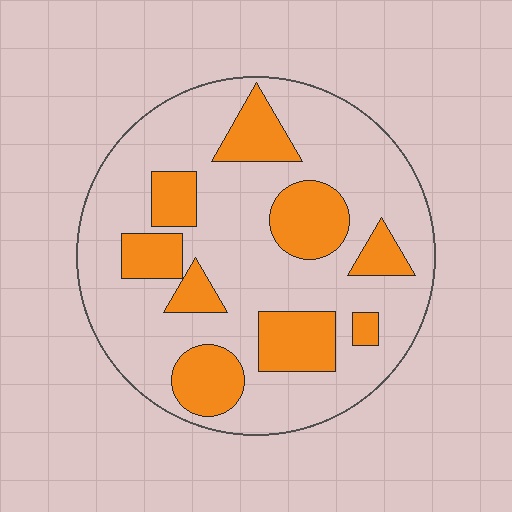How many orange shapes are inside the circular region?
9.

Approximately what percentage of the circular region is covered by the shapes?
Approximately 30%.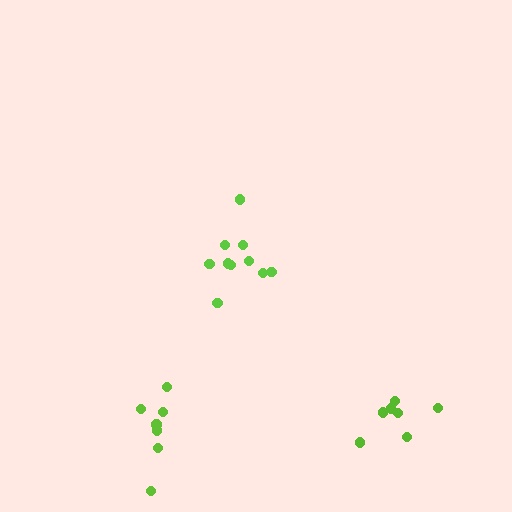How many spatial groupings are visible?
There are 3 spatial groupings.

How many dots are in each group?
Group 1: 7 dots, Group 2: 7 dots, Group 3: 10 dots (24 total).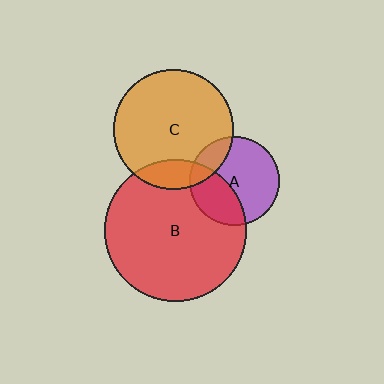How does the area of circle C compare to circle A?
Approximately 1.8 times.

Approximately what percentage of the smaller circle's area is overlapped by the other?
Approximately 15%.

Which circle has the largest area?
Circle B (red).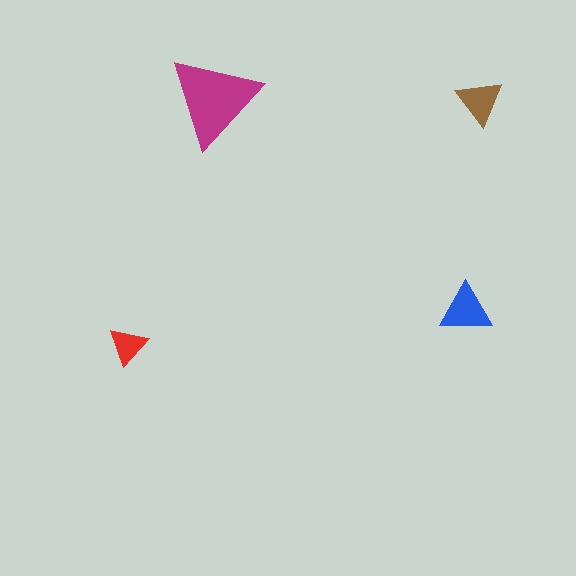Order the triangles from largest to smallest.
the magenta one, the blue one, the brown one, the red one.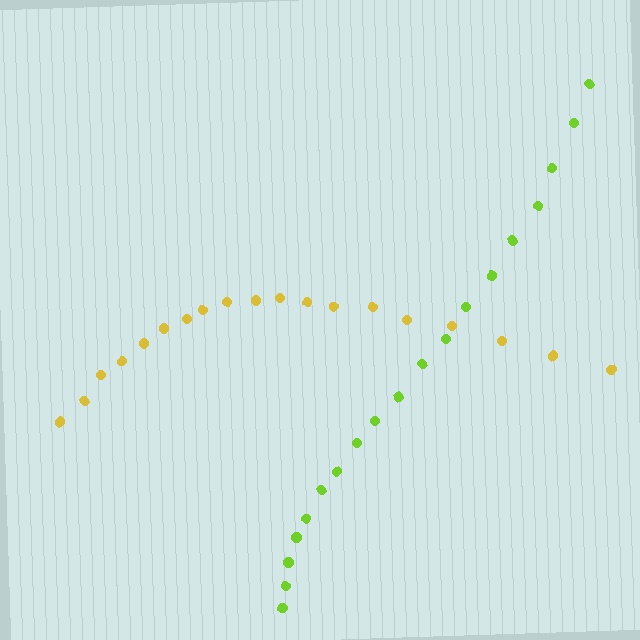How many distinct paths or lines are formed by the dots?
There are 2 distinct paths.